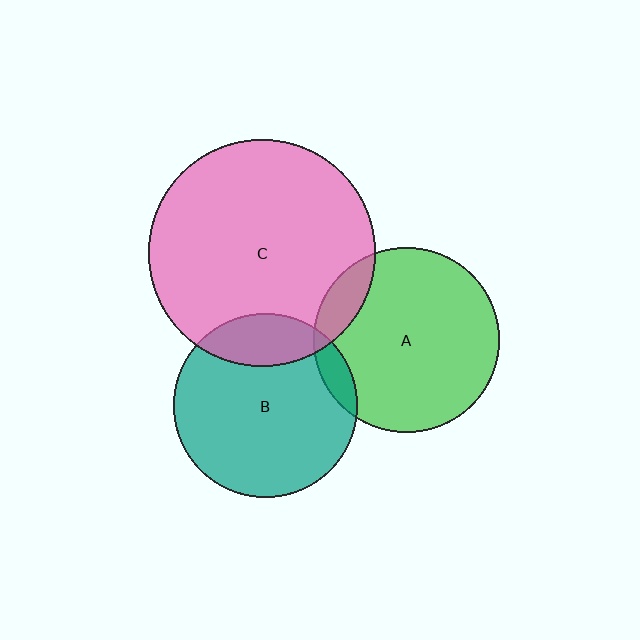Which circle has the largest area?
Circle C (pink).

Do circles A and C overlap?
Yes.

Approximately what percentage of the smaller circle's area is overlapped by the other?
Approximately 10%.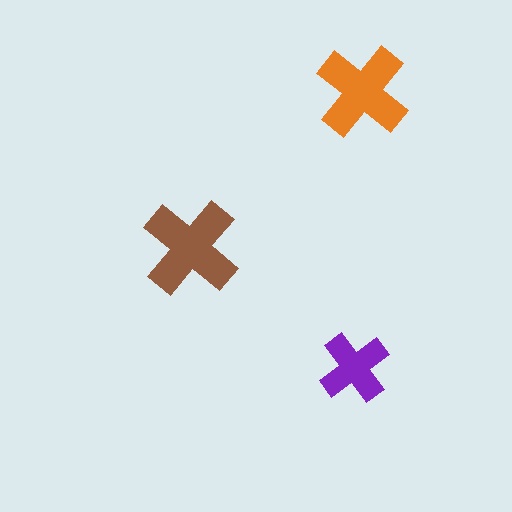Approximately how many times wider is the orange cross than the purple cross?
About 1.5 times wider.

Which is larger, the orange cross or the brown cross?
The brown one.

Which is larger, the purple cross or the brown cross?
The brown one.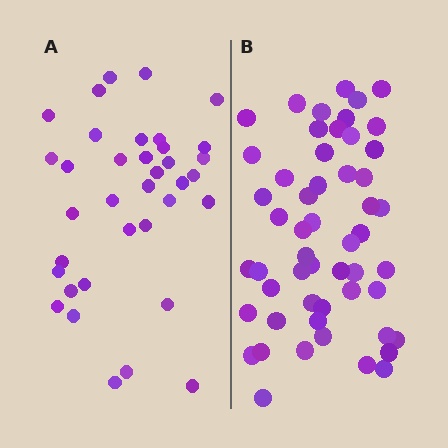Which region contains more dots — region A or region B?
Region B (the right region) has more dots.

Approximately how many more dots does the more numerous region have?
Region B has approximately 15 more dots than region A.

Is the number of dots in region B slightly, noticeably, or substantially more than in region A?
Region B has substantially more. The ratio is roughly 1.5 to 1.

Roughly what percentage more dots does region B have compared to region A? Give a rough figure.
About 45% more.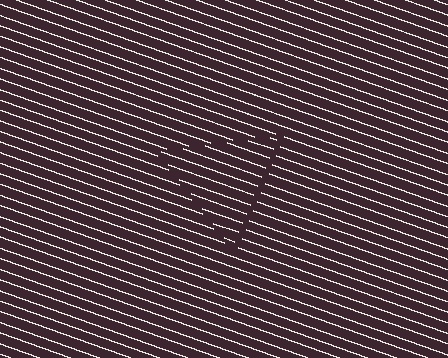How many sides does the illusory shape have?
3 sides — the line-ends trace a triangle.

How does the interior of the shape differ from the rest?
The interior of the shape contains the same grating, shifted by half a period — the contour is defined by the phase discontinuity where line-ends from the inner and outer gratings abut.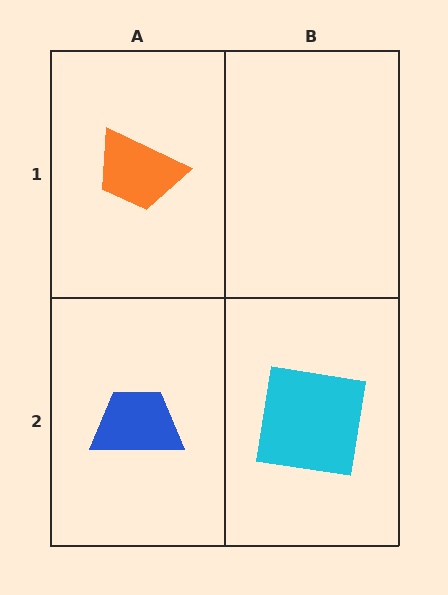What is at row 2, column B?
A cyan square.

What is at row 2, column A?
A blue trapezoid.